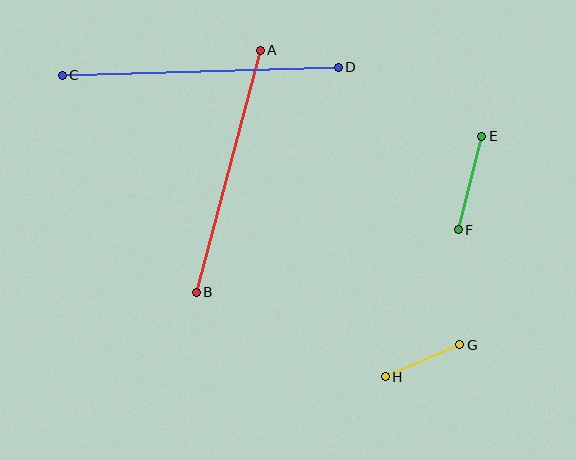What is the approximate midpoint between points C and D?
The midpoint is at approximately (200, 71) pixels.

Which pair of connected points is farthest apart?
Points C and D are farthest apart.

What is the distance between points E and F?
The distance is approximately 96 pixels.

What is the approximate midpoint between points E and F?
The midpoint is at approximately (470, 183) pixels.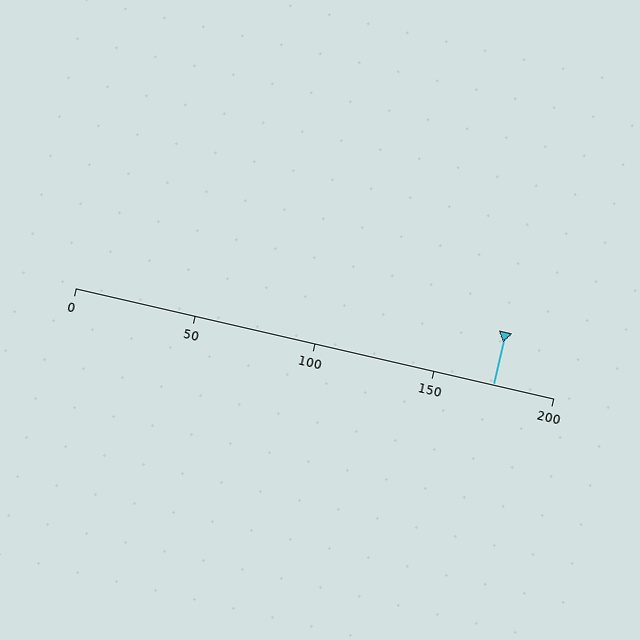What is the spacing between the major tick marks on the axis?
The major ticks are spaced 50 apart.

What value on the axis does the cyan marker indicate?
The marker indicates approximately 175.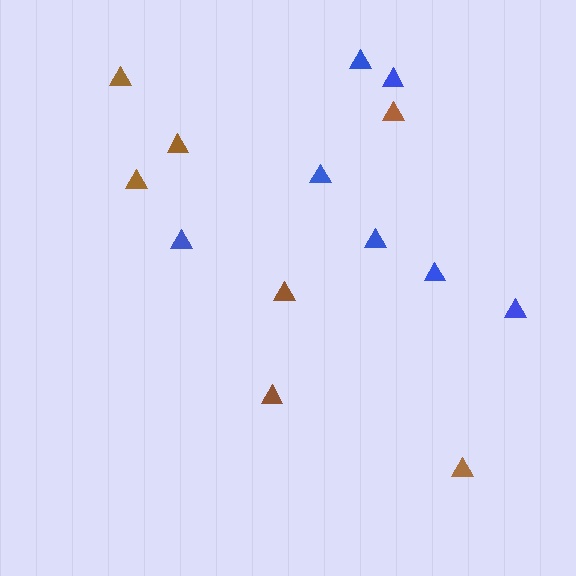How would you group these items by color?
There are 2 groups: one group of brown triangles (7) and one group of blue triangles (7).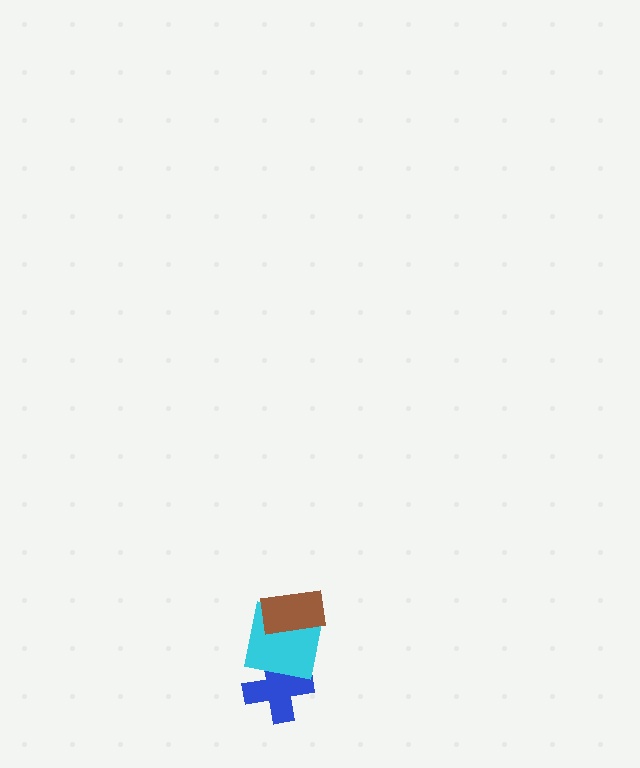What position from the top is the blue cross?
The blue cross is 3rd from the top.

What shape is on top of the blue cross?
The cyan square is on top of the blue cross.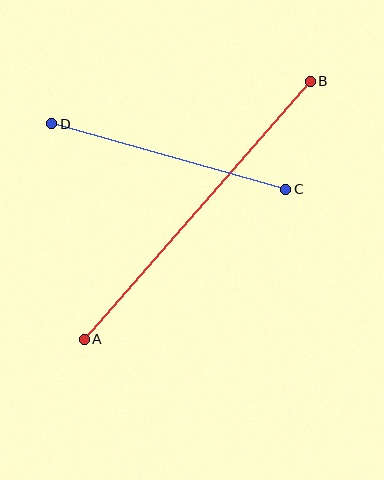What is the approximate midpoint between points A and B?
The midpoint is at approximately (197, 210) pixels.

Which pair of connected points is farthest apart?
Points A and B are farthest apart.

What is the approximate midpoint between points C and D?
The midpoint is at approximately (169, 157) pixels.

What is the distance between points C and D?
The distance is approximately 243 pixels.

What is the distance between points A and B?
The distance is approximately 343 pixels.